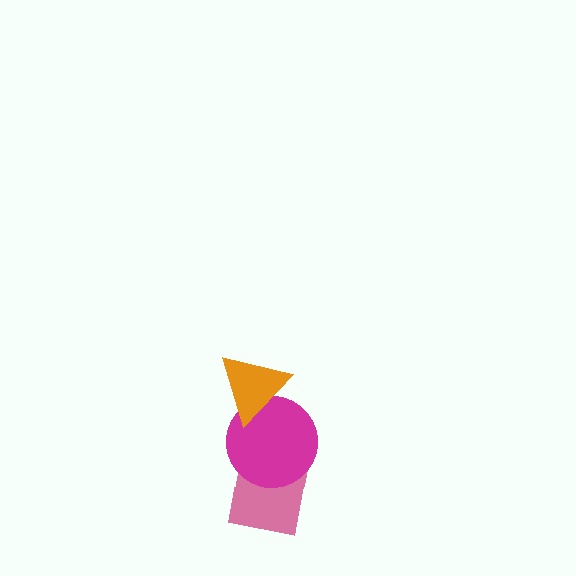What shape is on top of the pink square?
The magenta circle is on top of the pink square.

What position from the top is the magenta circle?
The magenta circle is 2nd from the top.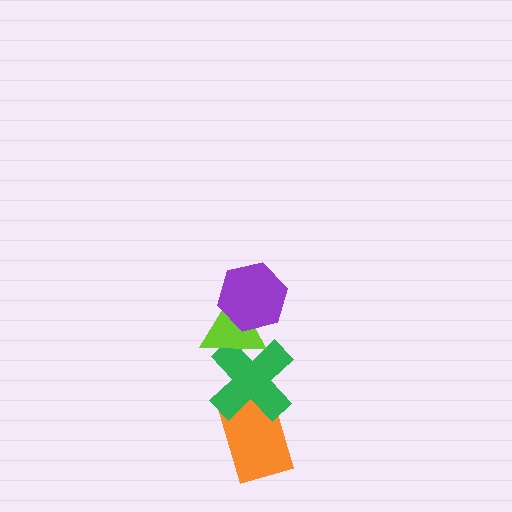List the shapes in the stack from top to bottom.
From top to bottom: the purple hexagon, the lime triangle, the green cross, the orange rectangle.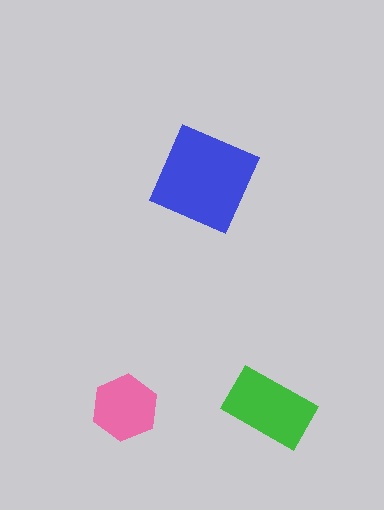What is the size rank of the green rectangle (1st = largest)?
2nd.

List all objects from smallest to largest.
The pink hexagon, the green rectangle, the blue diamond.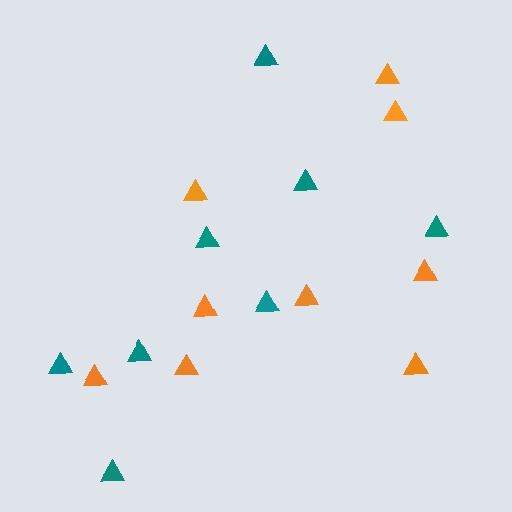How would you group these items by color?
There are 2 groups: one group of orange triangles (9) and one group of teal triangles (8).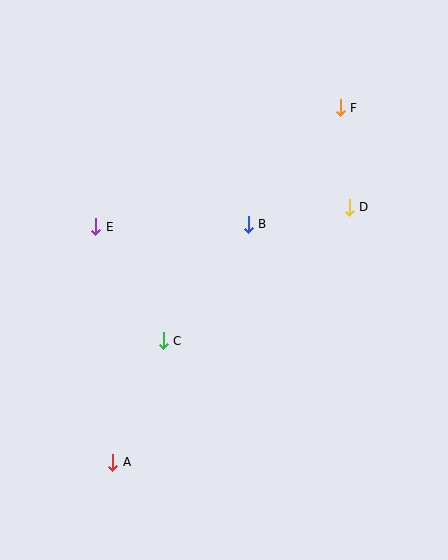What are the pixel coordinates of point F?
Point F is at (340, 108).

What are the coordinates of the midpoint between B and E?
The midpoint between B and E is at (172, 226).